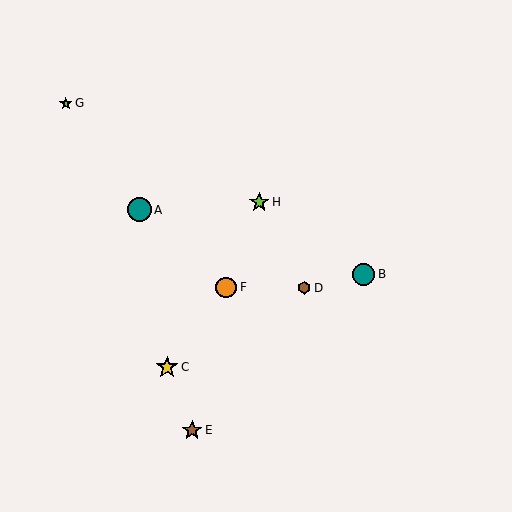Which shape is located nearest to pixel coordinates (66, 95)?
The lime star (labeled G) at (66, 103) is nearest to that location.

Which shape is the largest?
The teal circle (labeled A) is the largest.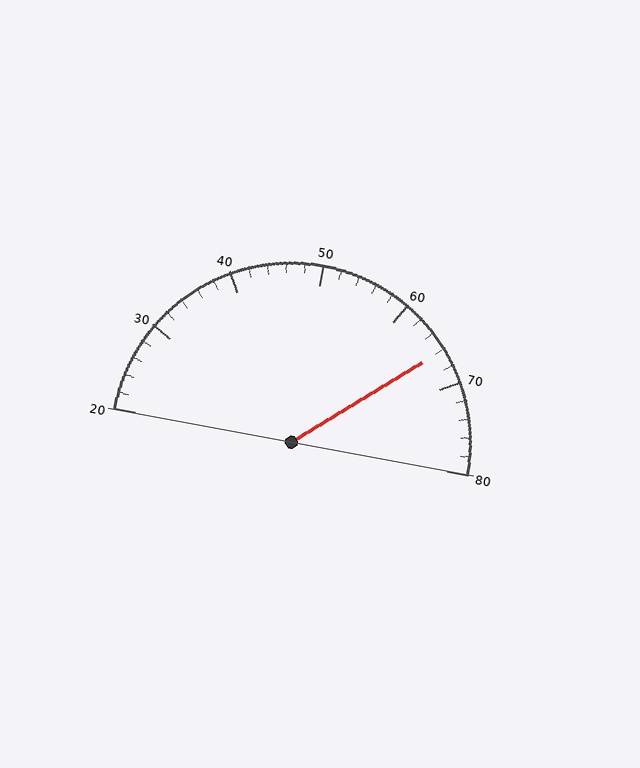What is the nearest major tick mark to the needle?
The nearest major tick mark is 70.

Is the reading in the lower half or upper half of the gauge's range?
The reading is in the upper half of the range (20 to 80).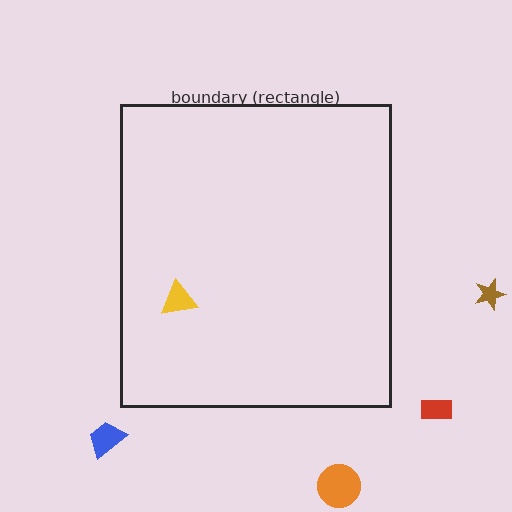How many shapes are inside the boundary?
1 inside, 4 outside.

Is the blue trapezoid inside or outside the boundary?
Outside.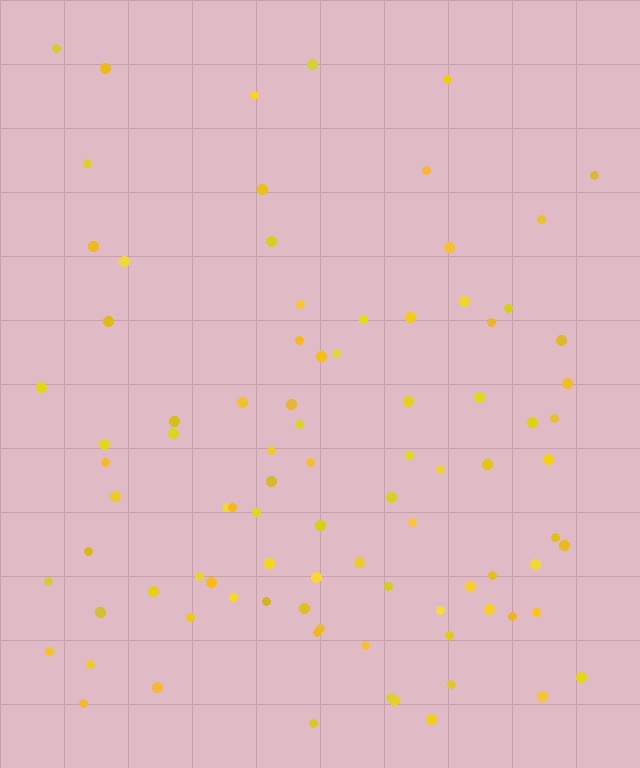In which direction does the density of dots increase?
From top to bottom, with the bottom side densest.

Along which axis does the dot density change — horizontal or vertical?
Vertical.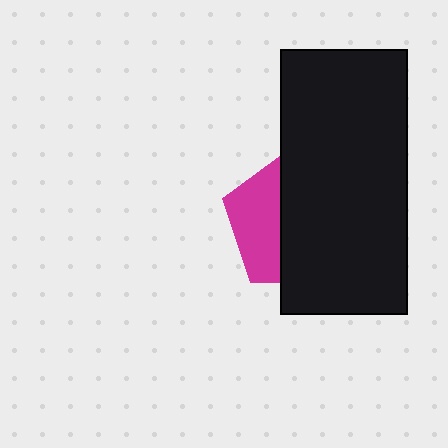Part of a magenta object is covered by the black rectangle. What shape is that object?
It is a pentagon.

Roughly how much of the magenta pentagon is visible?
A small part of it is visible (roughly 35%).